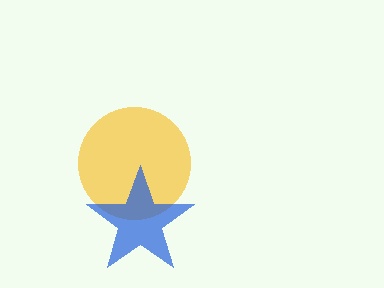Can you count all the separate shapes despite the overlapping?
Yes, there are 2 separate shapes.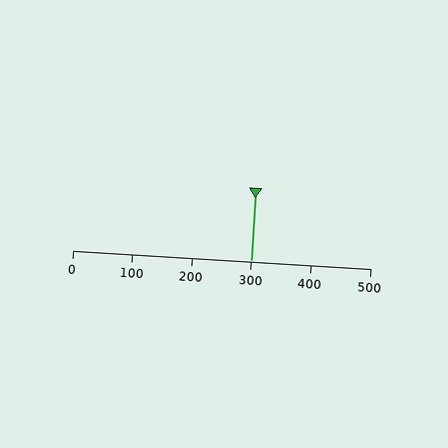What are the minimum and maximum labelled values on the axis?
The axis runs from 0 to 500.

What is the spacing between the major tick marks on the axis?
The major ticks are spaced 100 apart.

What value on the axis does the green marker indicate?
The marker indicates approximately 300.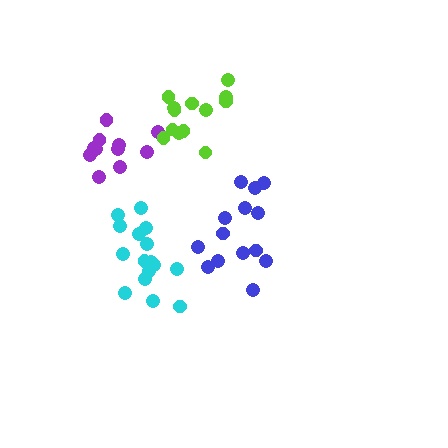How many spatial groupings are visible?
There are 4 spatial groupings.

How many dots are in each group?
Group 1: 11 dots, Group 2: 16 dots, Group 3: 14 dots, Group 4: 13 dots (54 total).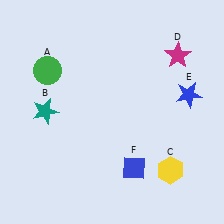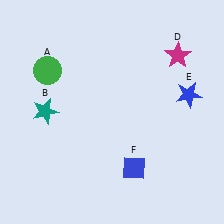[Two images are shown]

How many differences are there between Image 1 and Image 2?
There is 1 difference between the two images.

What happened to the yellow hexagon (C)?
The yellow hexagon (C) was removed in Image 2. It was in the bottom-right area of Image 1.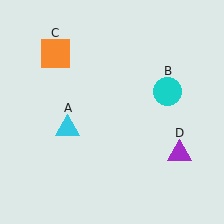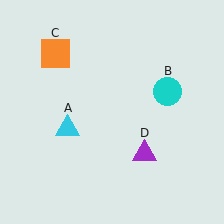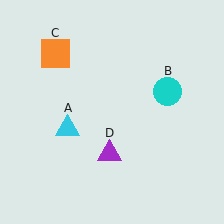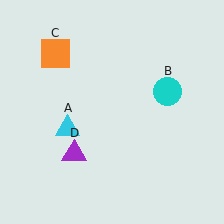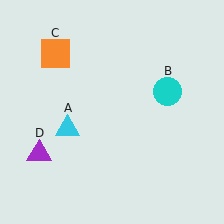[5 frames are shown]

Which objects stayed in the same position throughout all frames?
Cyan triangle (object A) and cyan circle (object B) and orange square (object C) remained stationary.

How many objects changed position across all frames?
1 object changed position: purple triangle (object D).